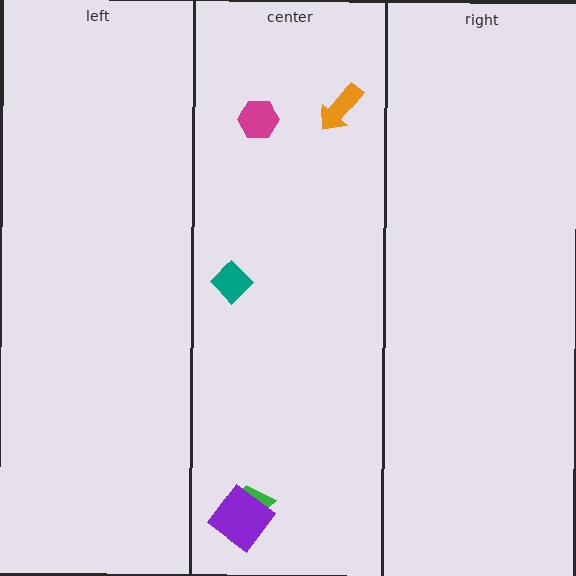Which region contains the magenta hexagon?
The center region.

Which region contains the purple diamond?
The center region.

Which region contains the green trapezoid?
The center region.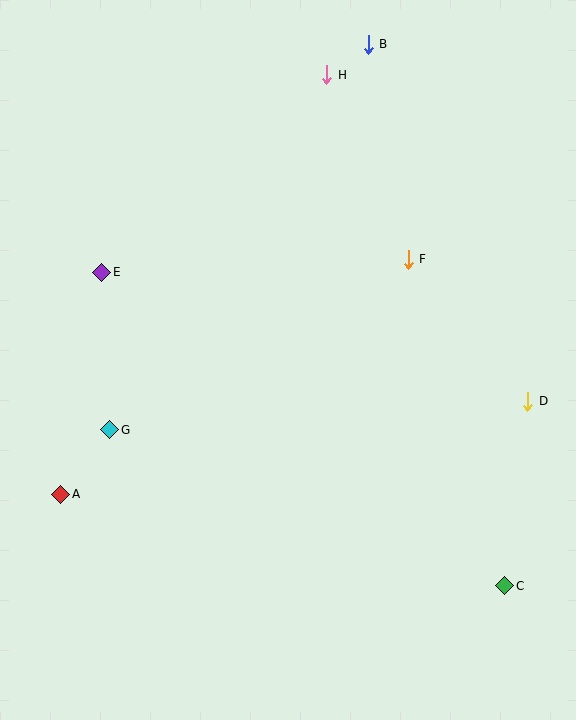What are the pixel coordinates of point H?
Point H is at (327, 75).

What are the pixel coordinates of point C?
Point C is at (505, 586).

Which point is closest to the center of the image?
Point F at (408, 259) is closest to the center.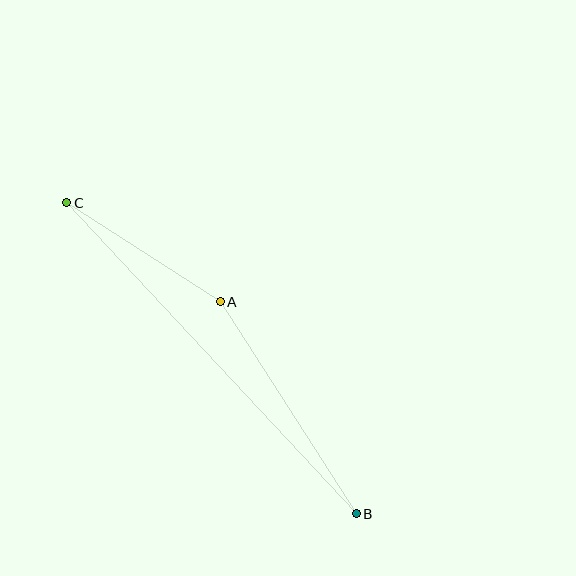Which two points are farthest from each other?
Points B and C are farthest from each other.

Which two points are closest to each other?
Points A and C are closest to each other.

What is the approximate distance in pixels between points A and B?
The distance between A and B is approximately 251 pixels.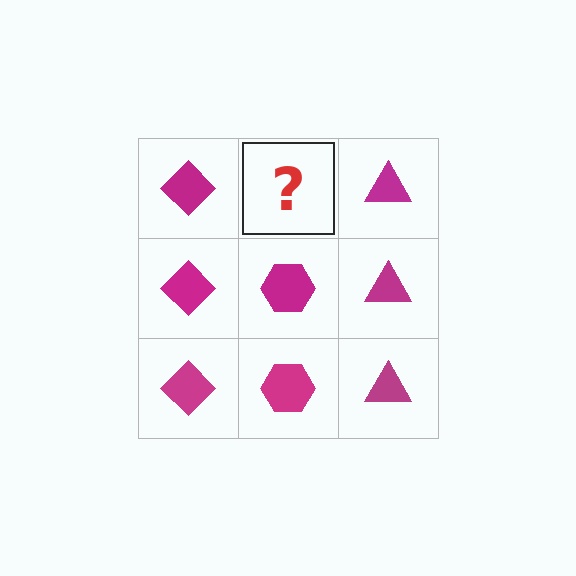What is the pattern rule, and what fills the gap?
The rule is that each column has a consistent shape. The gap should be filled with a magenta hexagon.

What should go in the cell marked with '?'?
The missing cell should contain a magenta hexagon.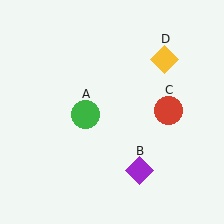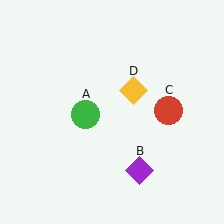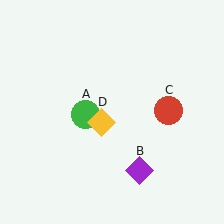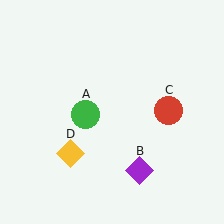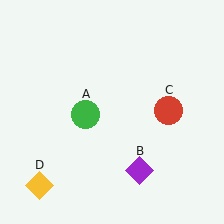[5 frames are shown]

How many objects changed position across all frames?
1 object changed position: yellow diamond (object D).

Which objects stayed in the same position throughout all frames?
Green circle (object A) and purple diamond (object B) and red circle (object C) remained stationary.